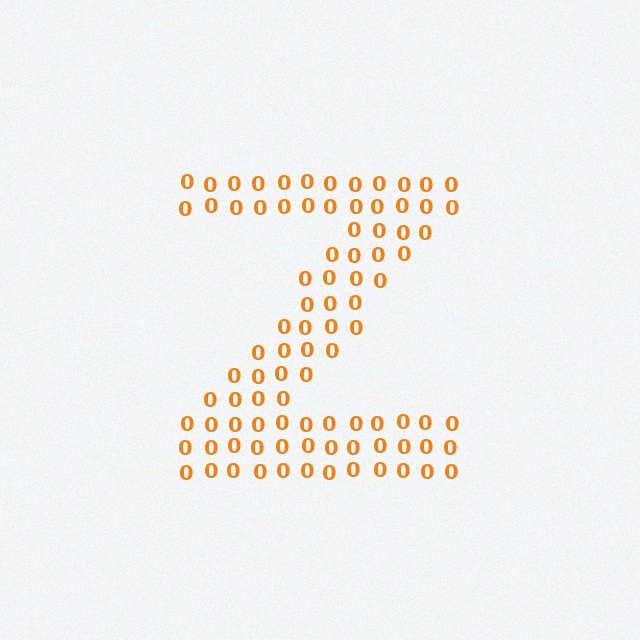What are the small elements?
The small elements are digit 0's.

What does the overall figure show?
The overall figure shows the letter Z.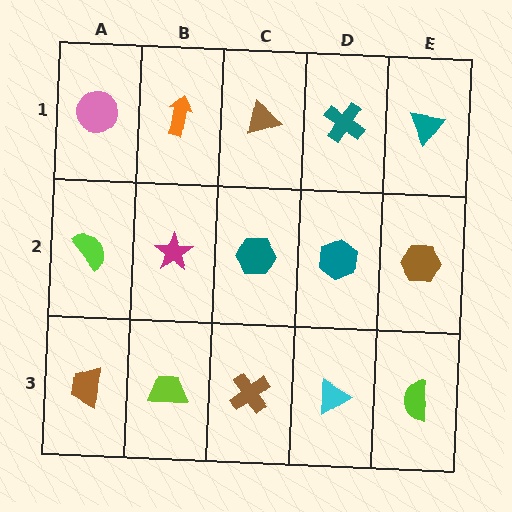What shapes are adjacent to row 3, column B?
A magenta star (row 2, column B), a brown trapezoid (row 3, column A), a brown cross (row 3, column C).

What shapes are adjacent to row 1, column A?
A lime semicircle (row 2, column A), an orange arrow (row 1, column B).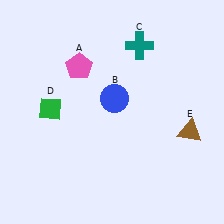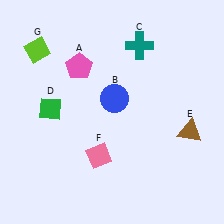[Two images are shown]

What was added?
A pink diamond (F), a lime diamond (G) were added in Image 2.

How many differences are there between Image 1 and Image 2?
There are 2 differences between the two images.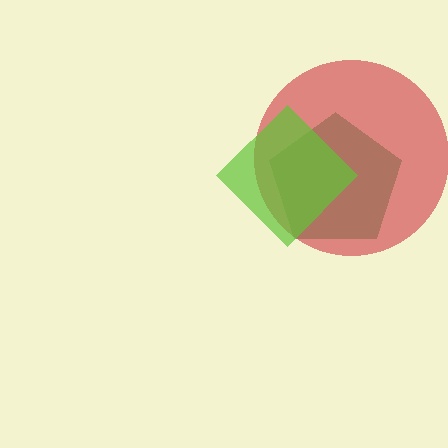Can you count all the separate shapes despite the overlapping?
Yes, there are 3 separate shapes.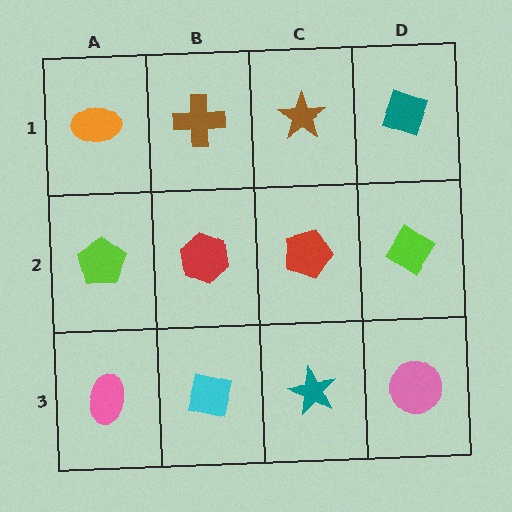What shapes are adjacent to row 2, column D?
A teal diamond (row 1, column D), a pink circle (row 3, column D), a red pentagon (row 2, column C).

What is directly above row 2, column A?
An orange ellipse.